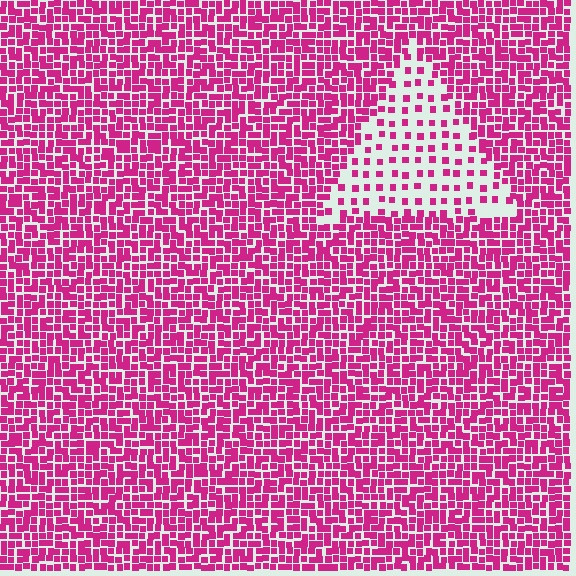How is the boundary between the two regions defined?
The boundary is defined by a change in element density (approximately 2.8x ratio). All elements are the same color, size, and shape.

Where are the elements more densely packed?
The elements are more densely packed outside the triangle boundary.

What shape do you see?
I see a triangle.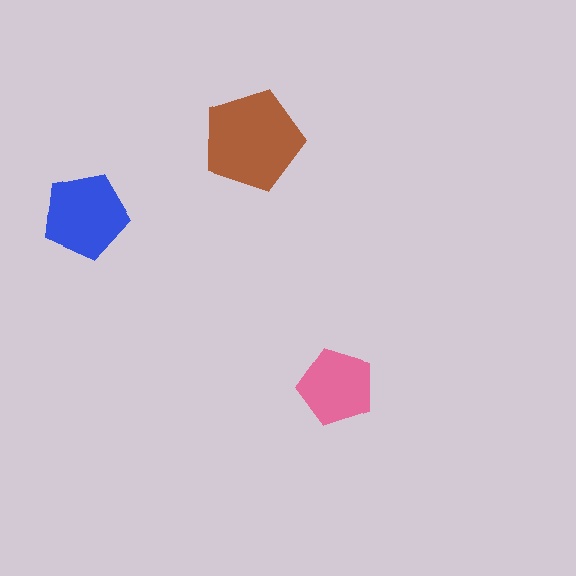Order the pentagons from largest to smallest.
the brown one, the blue one, the pink one.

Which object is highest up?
The brown pentagon is topmost.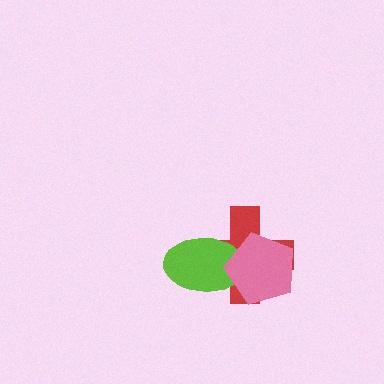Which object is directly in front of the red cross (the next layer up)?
The lime ellipse is directly in front of the red cross.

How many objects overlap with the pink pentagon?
2 objects overlap with the pink pentagon.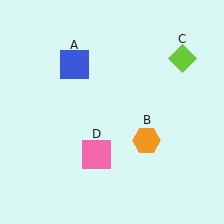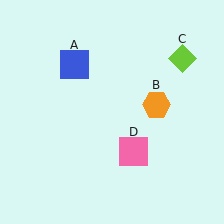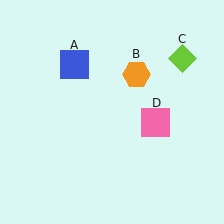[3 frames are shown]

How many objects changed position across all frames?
2 objects changed position: orange hexagon (object B), pink square (object D).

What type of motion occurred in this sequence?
The orange hexagon (object B), pink square (object D) rotated counterclockwise around the center of the scene.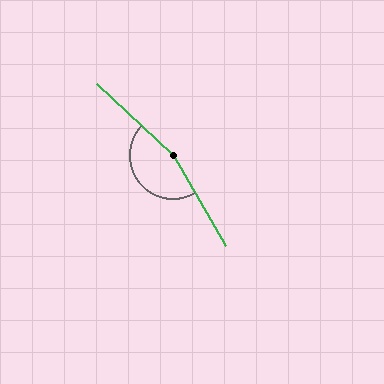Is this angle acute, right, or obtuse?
It is obtuse.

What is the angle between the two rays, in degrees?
Approximately 163 degrees.